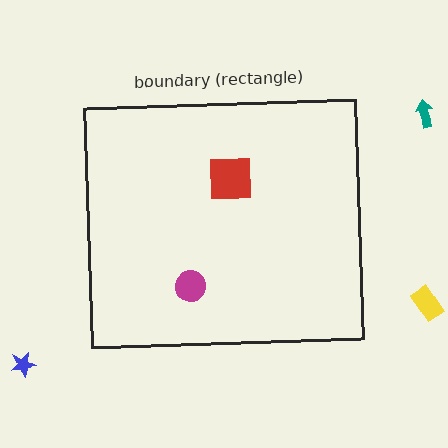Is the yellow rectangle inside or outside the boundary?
Outside.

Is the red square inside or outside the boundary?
Inside.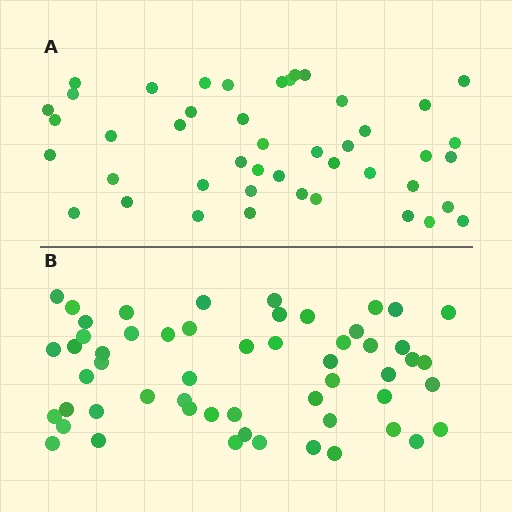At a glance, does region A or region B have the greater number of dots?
Region B (the bottom region) has more dots.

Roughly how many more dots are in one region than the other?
Region B has roughly 10 or so more dots than region A.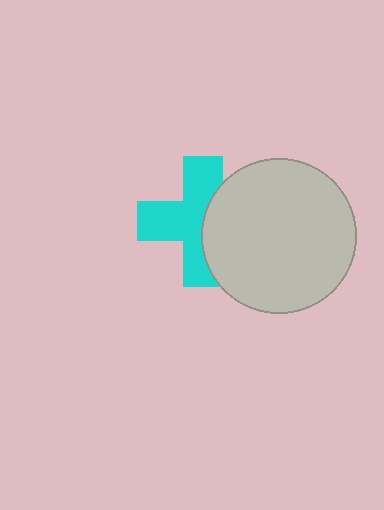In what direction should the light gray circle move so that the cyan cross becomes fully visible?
The light gray circle should move right. That is the shortest direction to clear the overlap and leave the cyan cross fully visible.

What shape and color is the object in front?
The object in front is a light gray circle.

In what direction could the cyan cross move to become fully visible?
The cyan cross could move left. That would shift it out from behind the light gray circle entirely.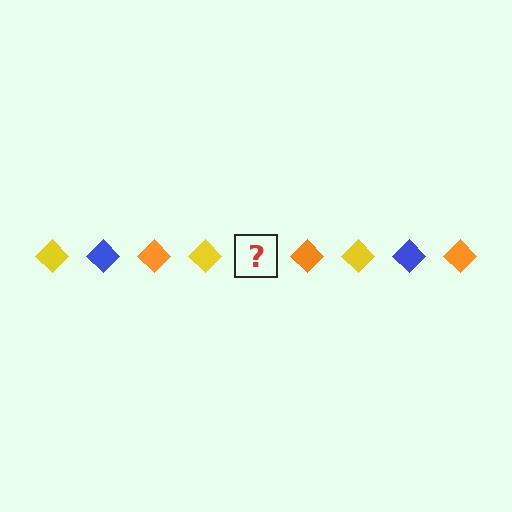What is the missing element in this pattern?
The missing element is a blue diamond.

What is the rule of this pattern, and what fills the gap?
The rule is that the pattern cycles through yellow, blue, orange diamonds. The gap should be filled with a blue diamond.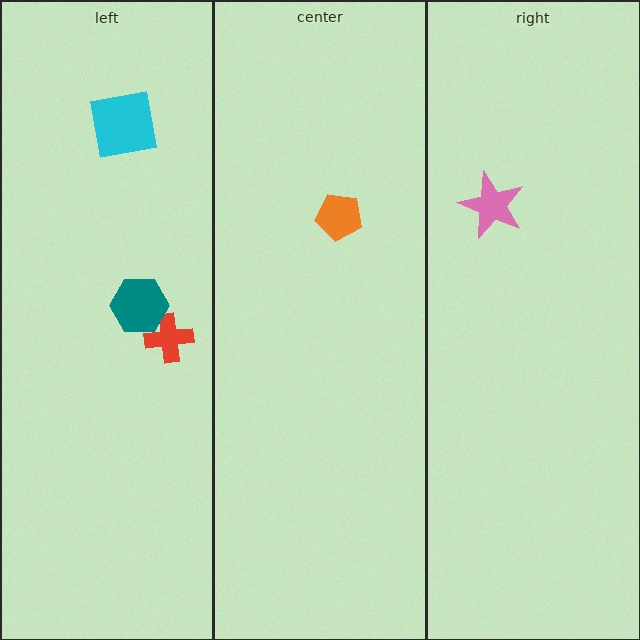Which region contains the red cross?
The left region.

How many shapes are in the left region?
3.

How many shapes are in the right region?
1.